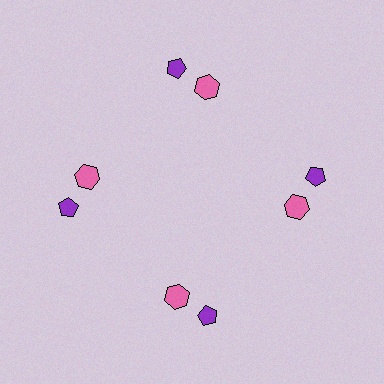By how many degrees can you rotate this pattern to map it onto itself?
The pattern maps onto itself every 90 degrees of rotation.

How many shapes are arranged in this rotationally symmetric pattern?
There are 8 shapes, arranged in 4 groups of 2.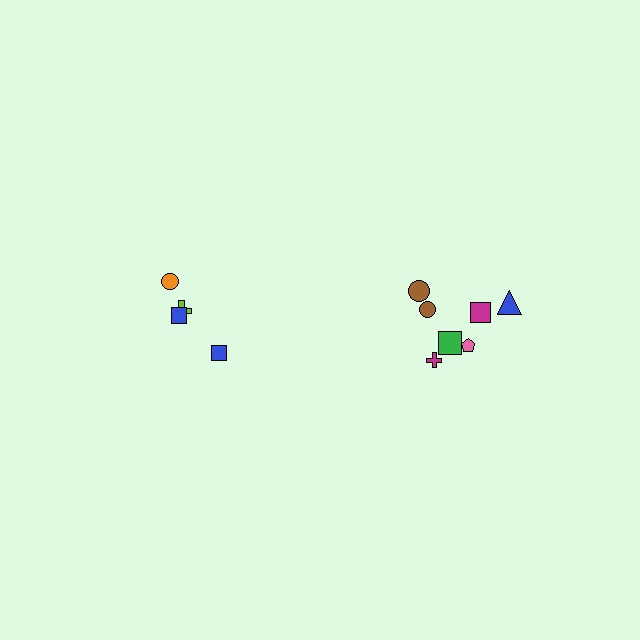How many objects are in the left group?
There are 4 objects.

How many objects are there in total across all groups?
There are 11 objects.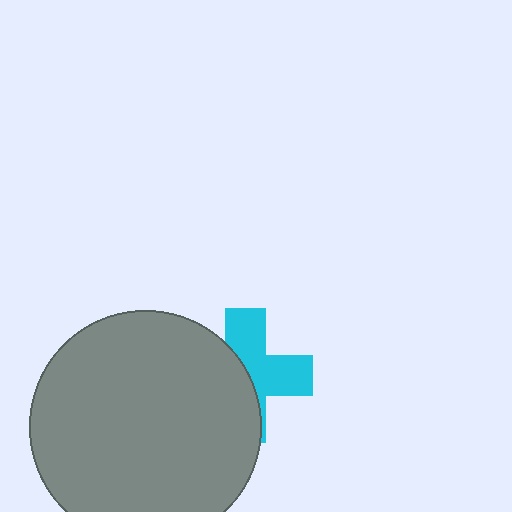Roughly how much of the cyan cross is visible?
About half of it is visible (roughly 50%).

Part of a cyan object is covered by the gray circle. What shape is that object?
It is a cross.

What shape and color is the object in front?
The object in front is a gray circle.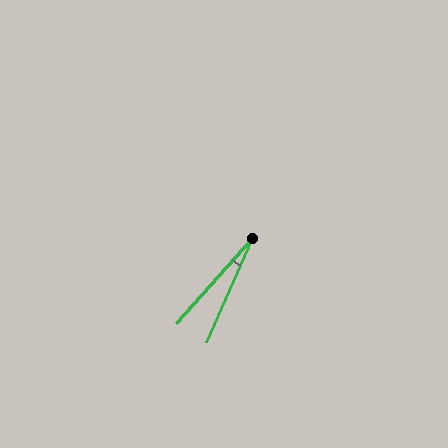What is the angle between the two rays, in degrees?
Approximately 18 degrees.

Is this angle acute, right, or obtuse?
It is acute.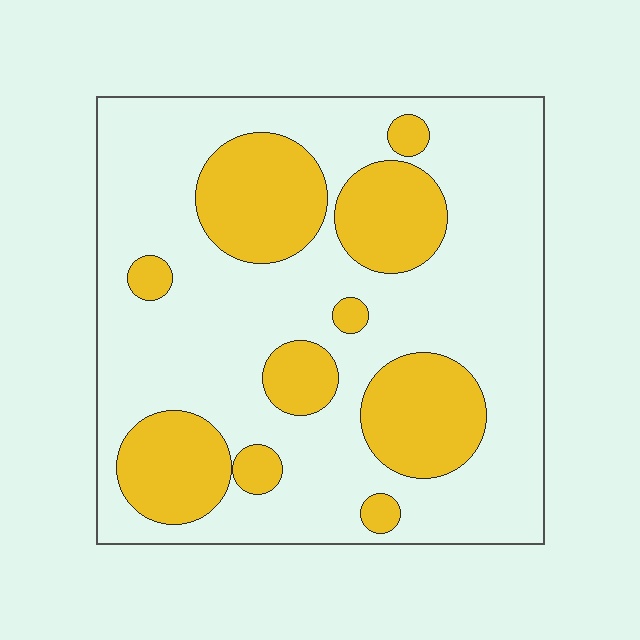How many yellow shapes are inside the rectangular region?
10.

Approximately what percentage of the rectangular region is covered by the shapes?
Approximately 30%.